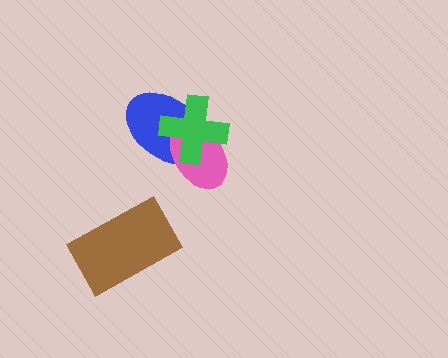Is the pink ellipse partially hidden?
Yes, it is partially covered by another shape.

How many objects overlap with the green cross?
2 objects overlap with the green cross.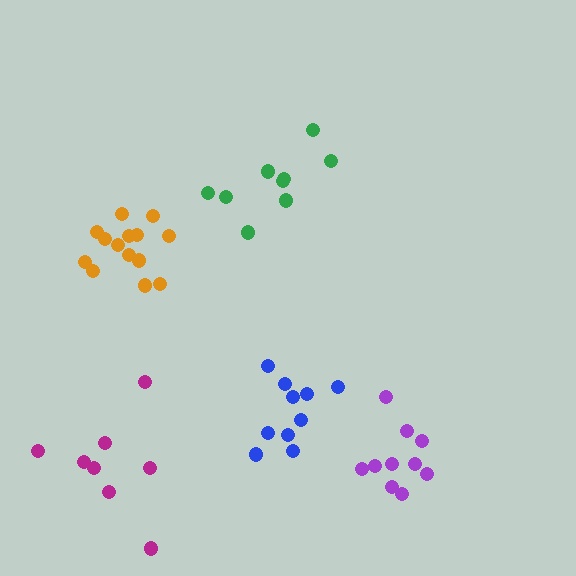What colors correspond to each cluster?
The clusters are colored: purple, green, orange, blue, magenta.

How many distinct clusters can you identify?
There are 5 distinct clusters.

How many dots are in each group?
Group 1: 10 dots, Group 2: 9 dots, Group 3: 14 dots, Group 4: 10 dots, Group 5: 8 dots (51 total).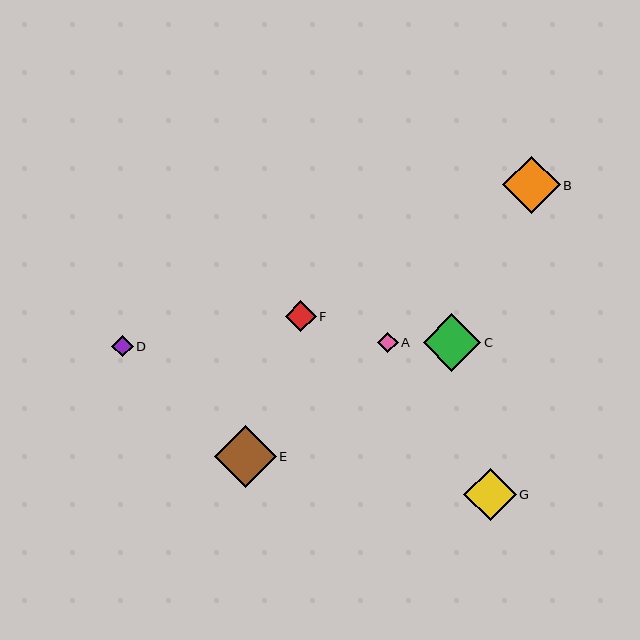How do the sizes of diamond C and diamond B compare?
Diamond C and diamond B are approximately the same size.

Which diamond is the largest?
Diamond E is the largest with a size of approximately 62 pixels.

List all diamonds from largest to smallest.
From largest to smallest: E, C, B, G, F, D, A.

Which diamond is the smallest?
Diamond A is the smallest with a size of approximately 20 pixels.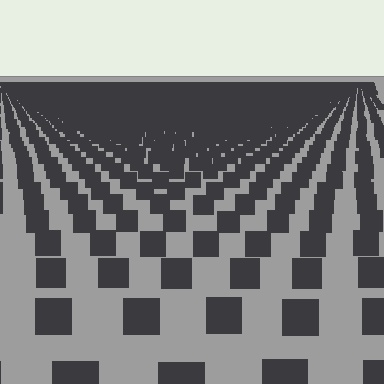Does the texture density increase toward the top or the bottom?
Density increases toward the top.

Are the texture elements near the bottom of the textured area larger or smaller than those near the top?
Larger. Near the bottom, elements are closer to the viewer and appear at a bigger on-screen size.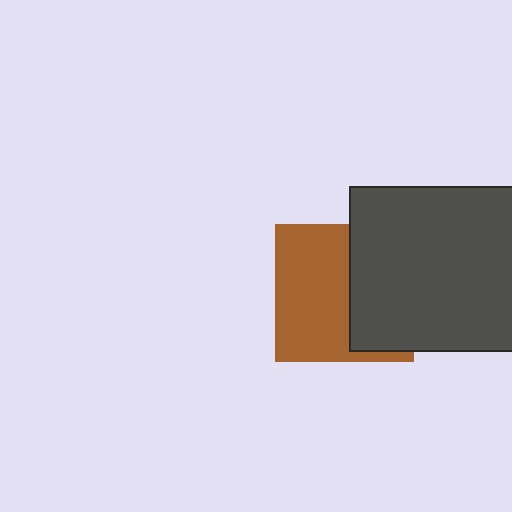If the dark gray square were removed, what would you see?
You would see the complete brown square.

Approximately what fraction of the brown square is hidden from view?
Roughly 43% of the brown square is hidden behind the dark gray square.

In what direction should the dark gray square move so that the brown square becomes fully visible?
The dark gray square should move right. That is the shortest direction to clear the overlap and leave the brown square fully visible.